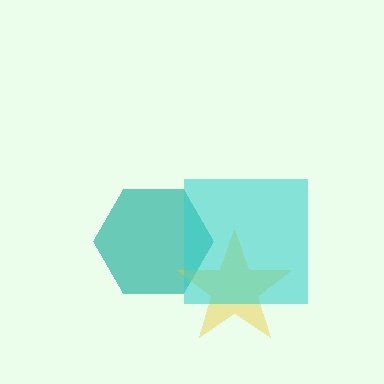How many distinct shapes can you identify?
There are 3 distinct shapes: a teal hexagon, a yellow star, a cyan square.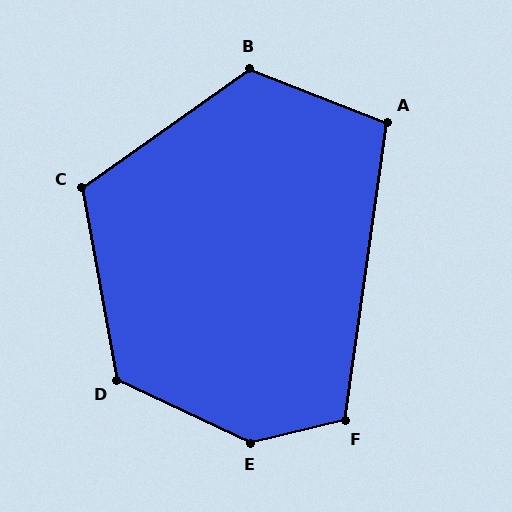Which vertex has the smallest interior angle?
A, at approximately 103 degrees.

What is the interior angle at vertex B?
Approximately 123 degrees (obtuse).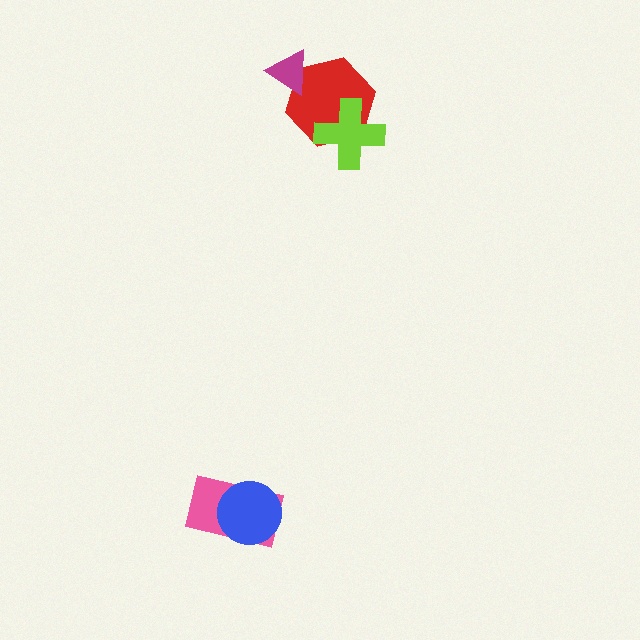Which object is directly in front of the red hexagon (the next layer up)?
The magenta triangle is directly in front of the red hexagon.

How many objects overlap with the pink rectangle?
1 object overlaps with the pink rectangle.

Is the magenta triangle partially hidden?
No, no other shape covers it.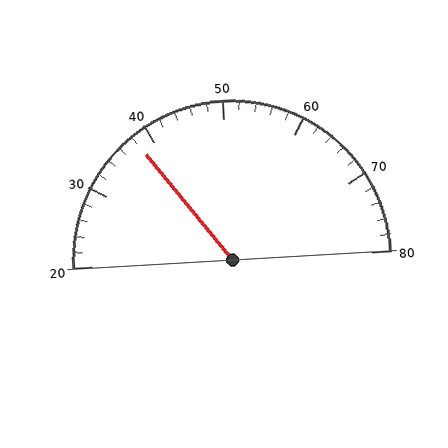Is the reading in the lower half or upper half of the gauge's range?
The reading is in the lower half of the range (20 to 80).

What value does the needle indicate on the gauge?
The needle indicates approximately 38.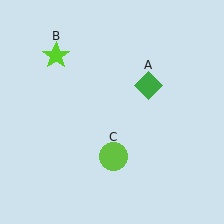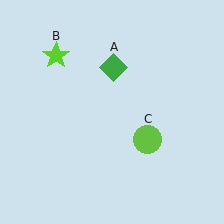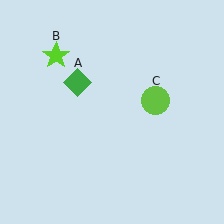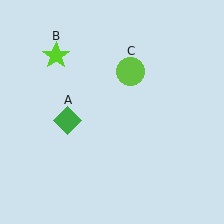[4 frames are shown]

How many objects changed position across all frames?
2 objects changed position: green diamond (object A), lime circle (object C).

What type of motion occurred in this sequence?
The green diamond (object A), lime circle (object C) rotated counterclockwise around the center of the scene.